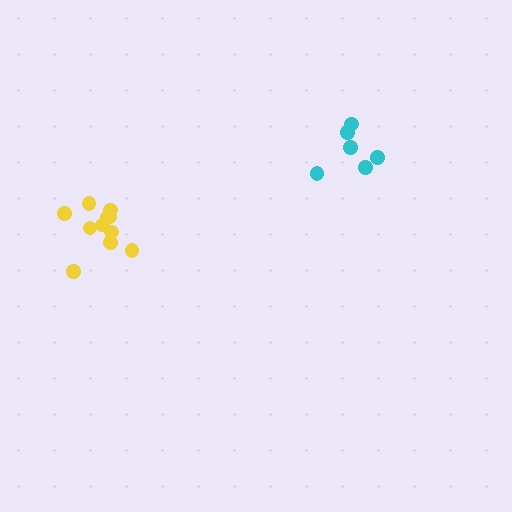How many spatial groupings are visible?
There are 2 spatial groupings.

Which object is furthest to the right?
The cyan cluster is rightmost.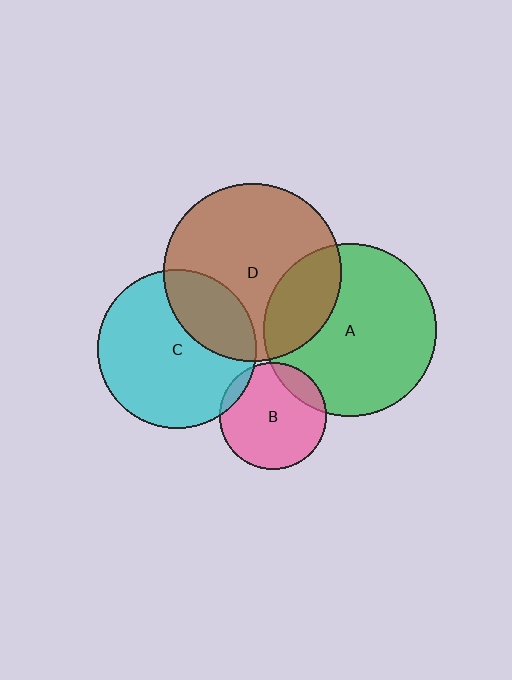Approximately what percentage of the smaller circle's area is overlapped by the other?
Approximately 5%.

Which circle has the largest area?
Circle D (brown).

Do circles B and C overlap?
Yes.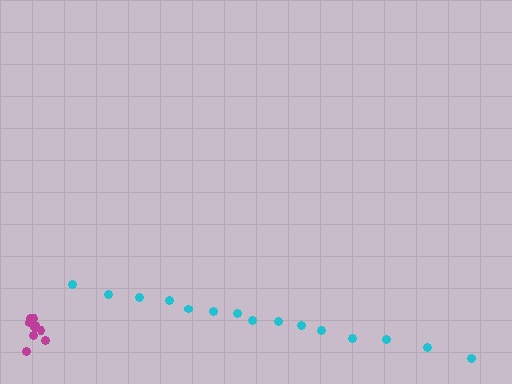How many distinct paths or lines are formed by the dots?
There are 2 distinct paths.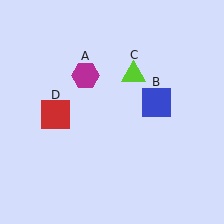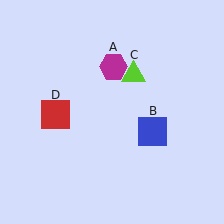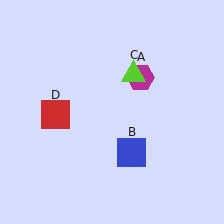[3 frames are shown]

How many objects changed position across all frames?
2 objects changed position: magenta hexagon (object A), blue square (object B).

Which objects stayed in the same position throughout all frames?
Lime triangle (object C) and red square (object D) remained stationary.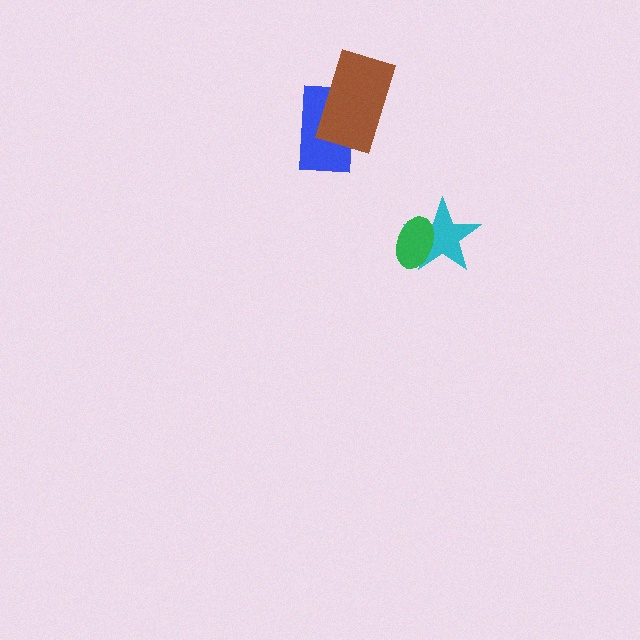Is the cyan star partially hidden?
Yes, it is partially covered by another shape.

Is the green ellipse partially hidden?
No, no other shape covers it.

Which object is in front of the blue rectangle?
The brown rectangle is in front of the blue rectangle.